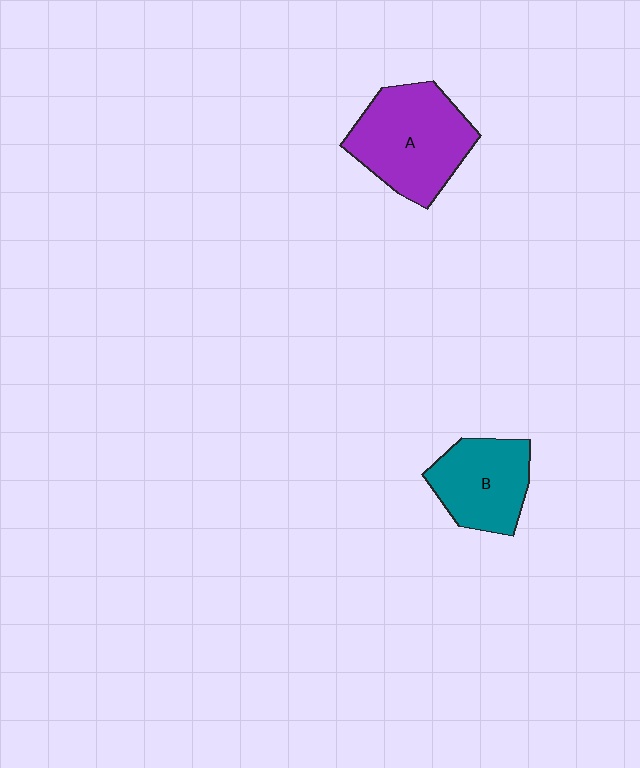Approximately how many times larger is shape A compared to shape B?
Approximately 1.4 times.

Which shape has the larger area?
Shape A (purple).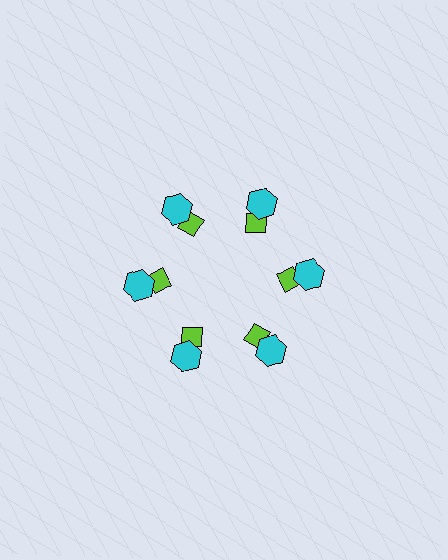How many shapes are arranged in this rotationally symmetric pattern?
There are 12 shapes, arranged in 6 groups of 2.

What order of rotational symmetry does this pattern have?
This pattern has 6-fold rotational symmetry.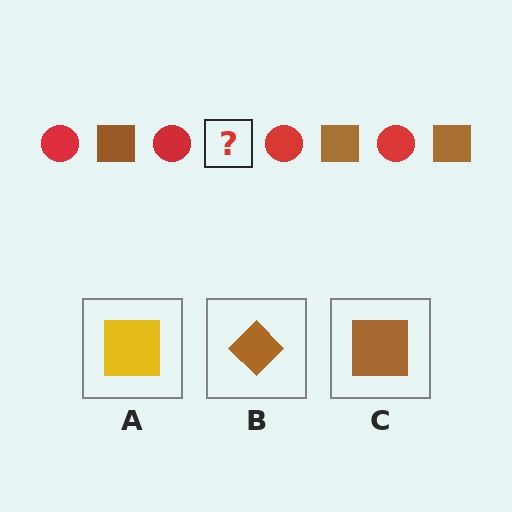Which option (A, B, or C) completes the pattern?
C.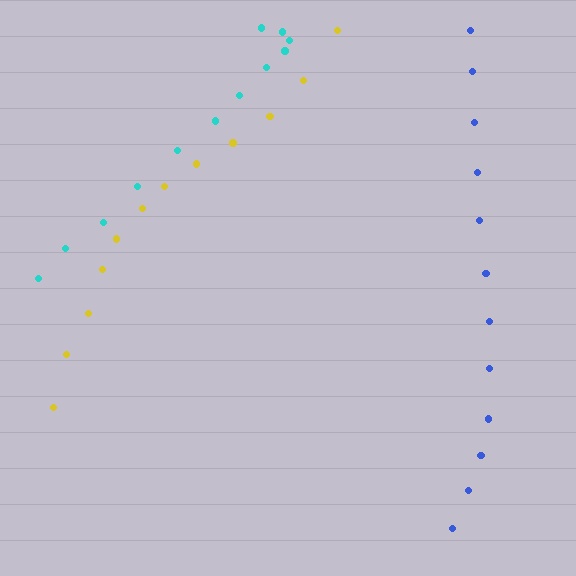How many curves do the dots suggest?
There are 3 distinct paths.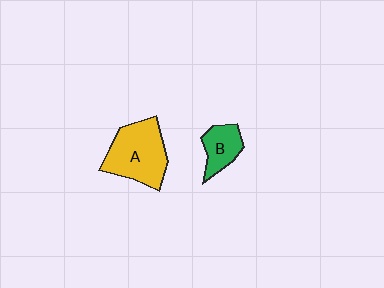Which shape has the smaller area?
Shape B (green).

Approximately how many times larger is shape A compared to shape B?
Approximately 2.0 times.